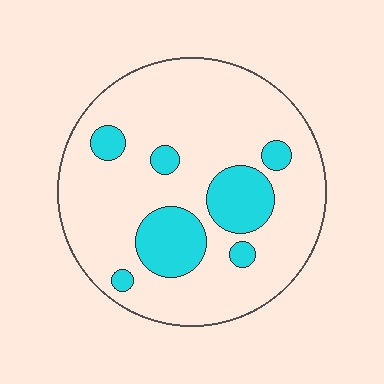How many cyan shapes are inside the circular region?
7.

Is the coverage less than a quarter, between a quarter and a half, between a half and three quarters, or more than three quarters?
Less than a quarter.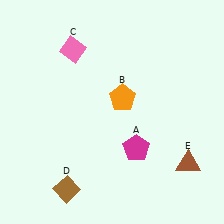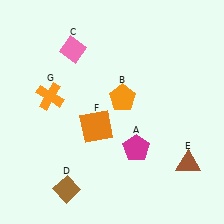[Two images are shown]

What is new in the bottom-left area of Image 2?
An orange square (F) was added in the bottom-left area of Image 2.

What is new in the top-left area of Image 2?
An orange cross (G) was added in the top-left area of Image 2.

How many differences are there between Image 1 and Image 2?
There are 2 differences between the two images.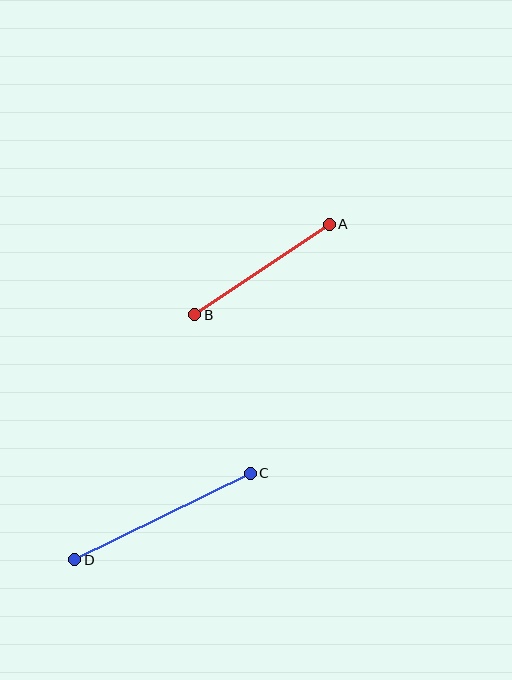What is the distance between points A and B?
The distance is approximately 162 pixels.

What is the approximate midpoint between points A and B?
The midpoint is at approximately (262, 270) pixels.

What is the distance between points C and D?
The distance is approximately 196 pixels.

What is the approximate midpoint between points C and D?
The midpoint is at approximately (163, 516) pixels.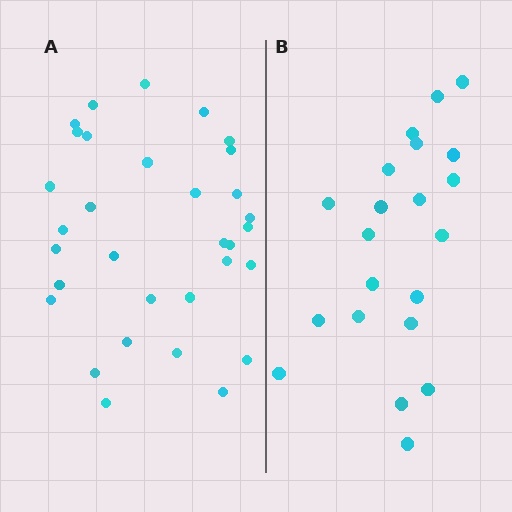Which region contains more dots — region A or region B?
Region A (the left region) has more dots.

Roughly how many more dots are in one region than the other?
Region A has roughly 12 or so more dots than region B.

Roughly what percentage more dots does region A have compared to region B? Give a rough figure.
About 50% more.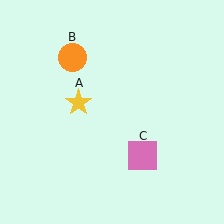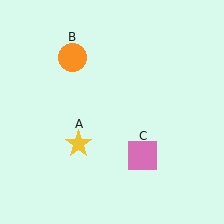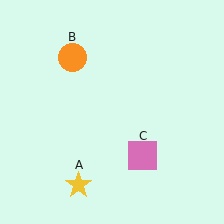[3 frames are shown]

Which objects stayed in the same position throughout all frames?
Orange circle (object B) and pink square (object C) remained stationary.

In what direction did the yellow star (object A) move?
The yellow star (object A) moved down.